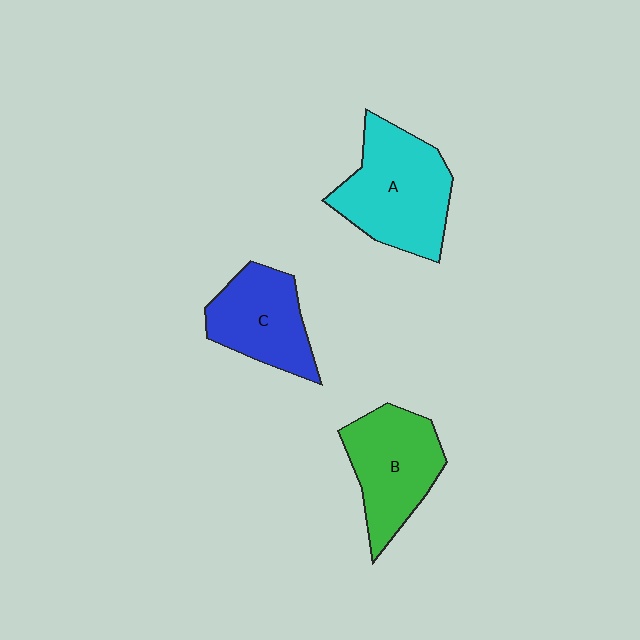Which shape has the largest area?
Shape A (cyan).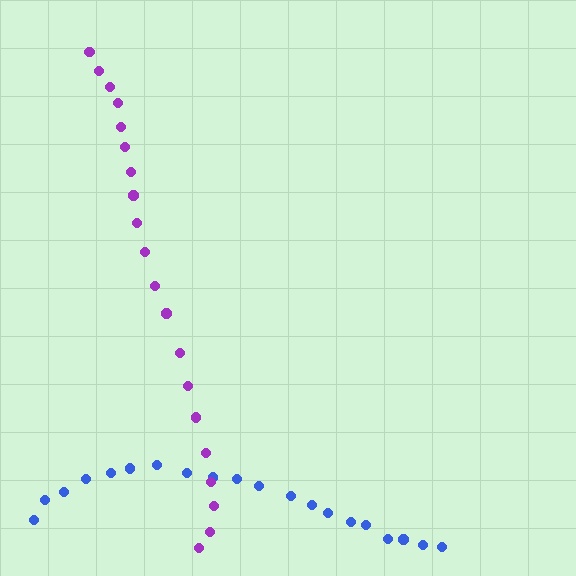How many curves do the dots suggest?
There are 2 distinct paths.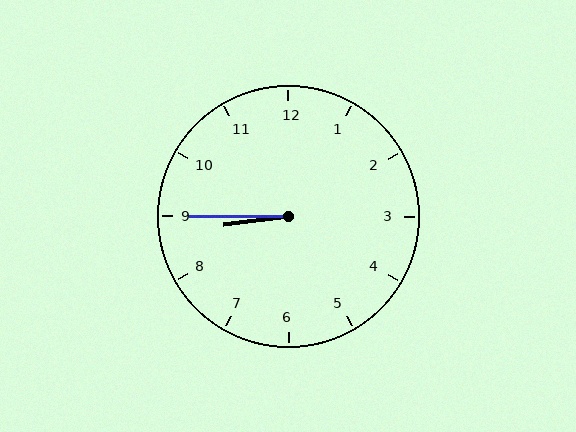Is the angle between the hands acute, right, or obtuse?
It is acute.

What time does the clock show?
8:45.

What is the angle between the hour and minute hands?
Approximately 8 degrees.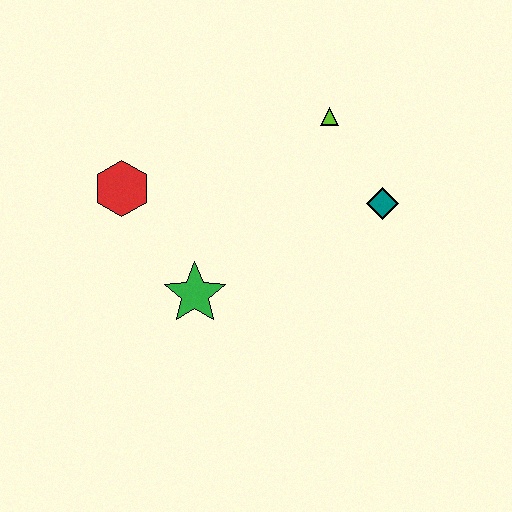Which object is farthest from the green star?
The lime triangle is farthest from the green star.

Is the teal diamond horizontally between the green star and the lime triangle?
No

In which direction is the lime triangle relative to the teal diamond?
The lime triangle is above the teal diamond.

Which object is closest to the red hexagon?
The green star is closest to the red hexagon.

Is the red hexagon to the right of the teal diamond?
No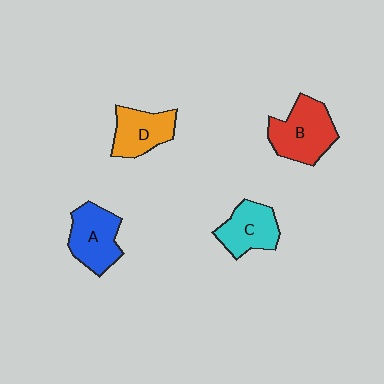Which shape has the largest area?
Shape B (red).